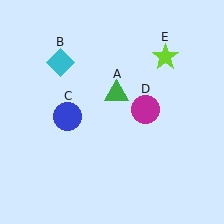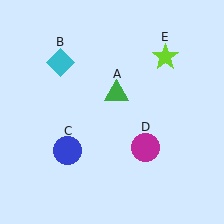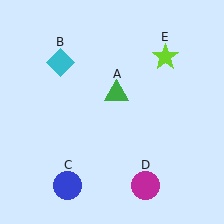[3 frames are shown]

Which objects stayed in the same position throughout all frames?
Green triangle (object A) and cyan diamond (object B) and lime star (object E) remained stationary.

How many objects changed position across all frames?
2 objects changed position: blue circle (object C), magenta circle (object D).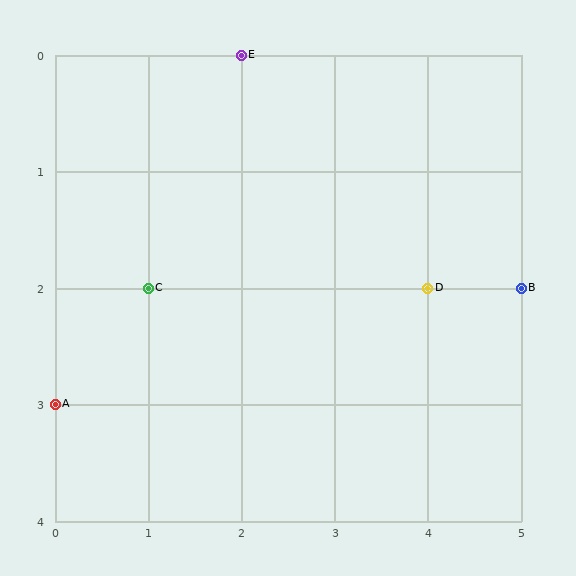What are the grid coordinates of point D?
Point D is at grid coordinates (4, 2).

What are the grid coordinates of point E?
Point E is at grid coordinates (2, 0).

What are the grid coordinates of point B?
Point B is at grid coordinates (5, 2).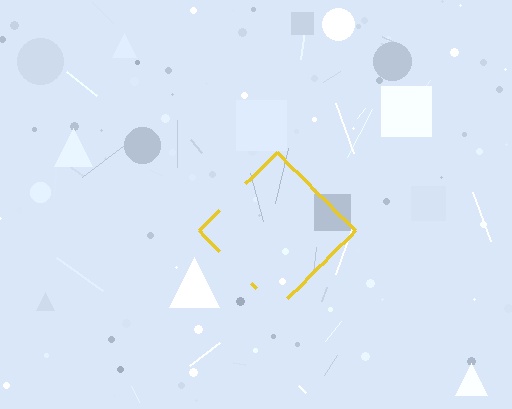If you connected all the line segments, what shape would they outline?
They would outline a diamond.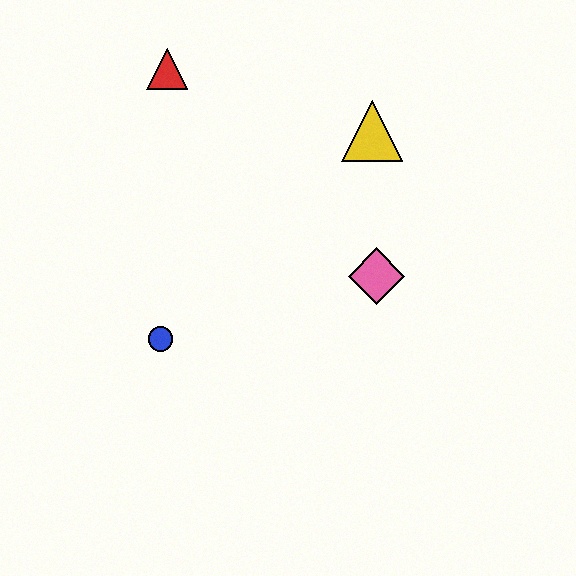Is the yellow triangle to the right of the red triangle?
Yes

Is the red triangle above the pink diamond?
Yes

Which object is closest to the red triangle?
The yellow triangle is closest to the red triangle.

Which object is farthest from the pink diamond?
The red triangle is farthest from the pink diamond.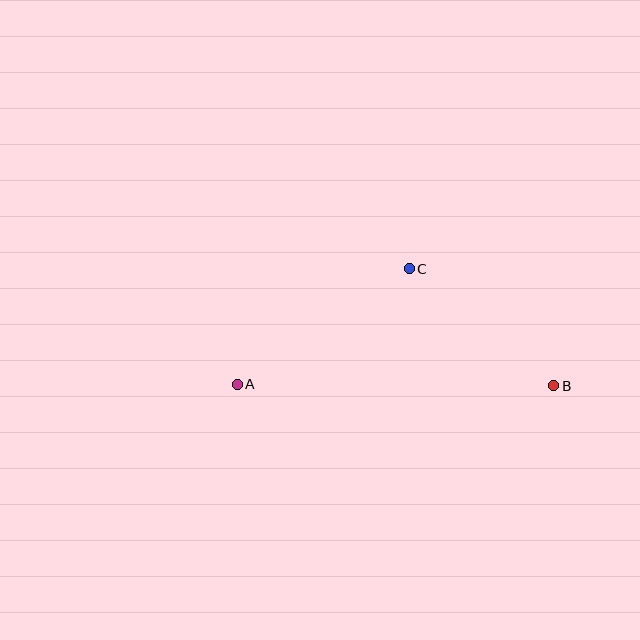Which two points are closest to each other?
Points B and C are closest to each other.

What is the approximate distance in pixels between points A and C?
The distance between A and C is approximately 207 pixels.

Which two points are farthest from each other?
Points A and B are farthest from each other.